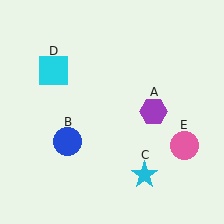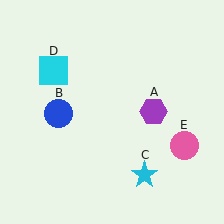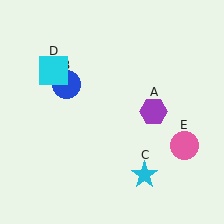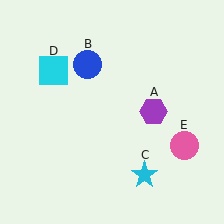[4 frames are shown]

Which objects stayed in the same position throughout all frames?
Purple hexagon (object A) and cyan star (object C) and cyan square (object D) and pink circle (object E) remained stationary.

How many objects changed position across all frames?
1 object changed position: blue circle (object B).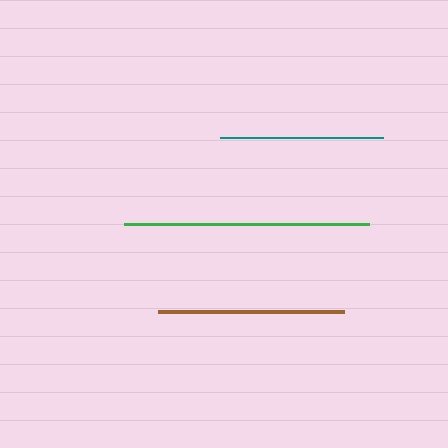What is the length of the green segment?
The green segment is approximately 244 pixels long.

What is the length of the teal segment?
The teal segment is approximately 162 pixels long.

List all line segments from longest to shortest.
From longest to shortest: green, brown, teal.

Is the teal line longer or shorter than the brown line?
The brown line is longer than the teal line.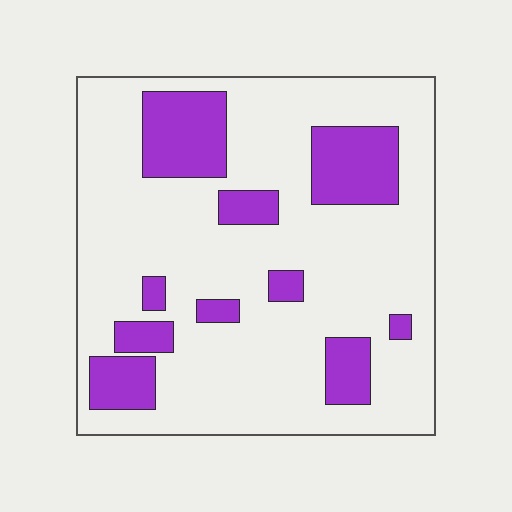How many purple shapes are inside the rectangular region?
10.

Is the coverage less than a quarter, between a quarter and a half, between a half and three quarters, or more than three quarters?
Less than a quarter.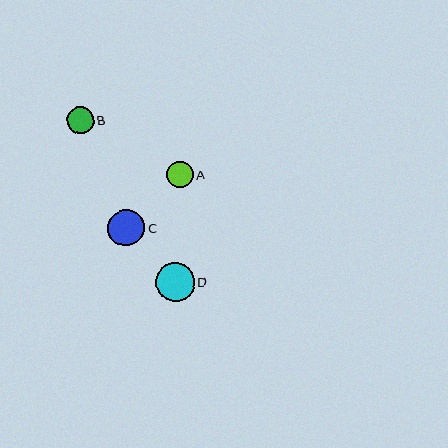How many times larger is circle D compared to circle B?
Circle D is approximately 1.4 times the size of circle B.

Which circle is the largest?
Circle D is the largest with a size of approximately 39 pixels.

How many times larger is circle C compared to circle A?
Circle C is approximately 1.4 times the size of circle A.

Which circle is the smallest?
Circle B is the smallest with a size of approximately 27 pixels.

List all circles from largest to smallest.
From largest to smallest: D, C, A, B.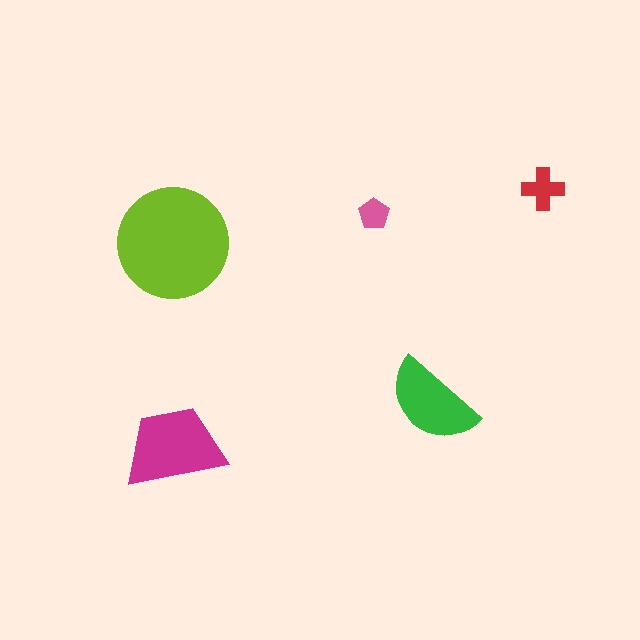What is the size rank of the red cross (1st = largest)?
4th.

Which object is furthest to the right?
The red cross is rightmost.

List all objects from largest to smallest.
The lime circle, the magenta trapezoid, the green semicircle, the red cross, the pink pentagon.